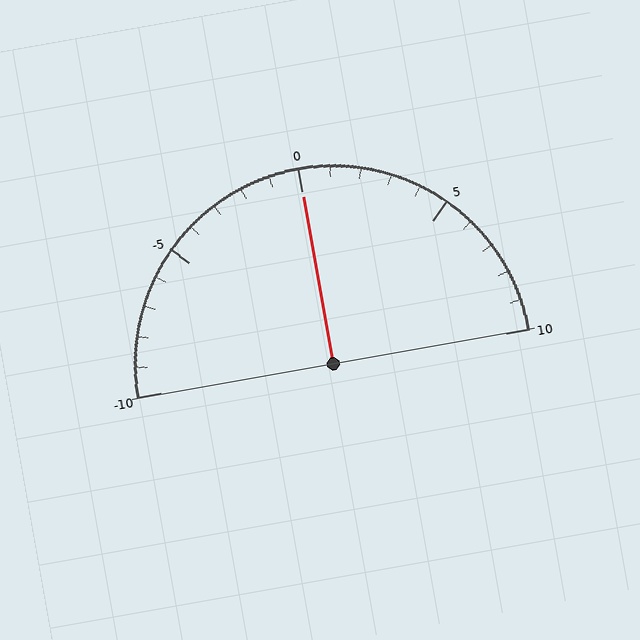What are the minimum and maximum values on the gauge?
The gauge ranges from -10 to 10.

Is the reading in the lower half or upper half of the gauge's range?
The reading is in the upper half of the range (-10 to 10).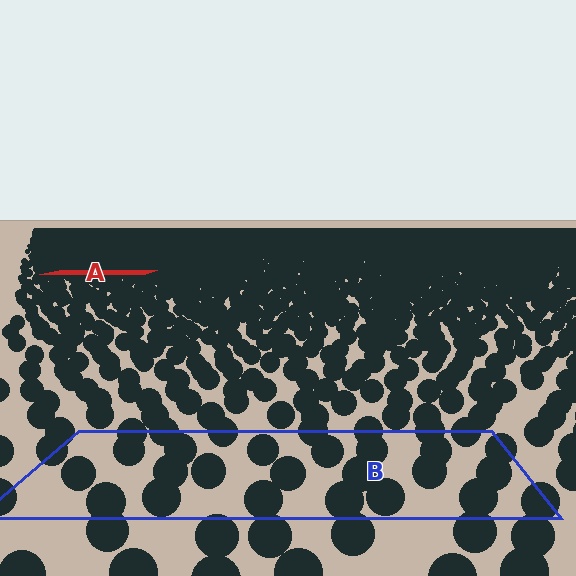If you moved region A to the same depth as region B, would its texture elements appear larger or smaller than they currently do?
They would appear larger. At a closer depth, the same texture elements are projected at a bigger on-screen size.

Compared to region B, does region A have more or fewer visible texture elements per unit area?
Region A has more texture elements per unit area — they are packed more densely because it is farther away.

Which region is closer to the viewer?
Region B is closer. The texture elements there are larger and more spread out.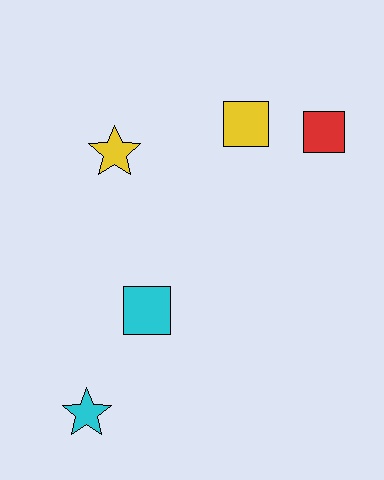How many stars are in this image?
There are 2 stars.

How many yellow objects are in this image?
There are 2 yellow objects.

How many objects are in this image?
There are 5 objects.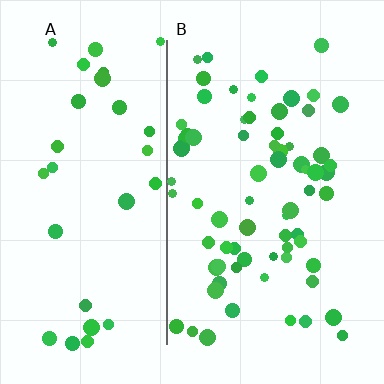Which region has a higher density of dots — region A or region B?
B (the right).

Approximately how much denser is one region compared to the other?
Approximately 2.2× — region B over region A.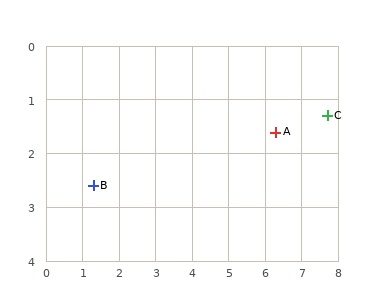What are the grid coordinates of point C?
Point C is at approximately (7.7, 1.3).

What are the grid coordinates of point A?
Point A is at approximately (6.3, 1.6).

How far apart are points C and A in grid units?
Points C and A are about 1.4 grid units apart.